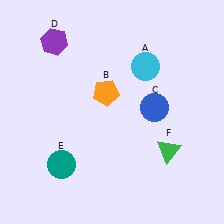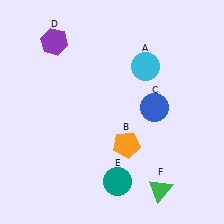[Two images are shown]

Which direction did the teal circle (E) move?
The teal circle (E) moved right.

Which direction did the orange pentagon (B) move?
The orange pentagon (B) moved down.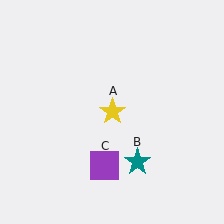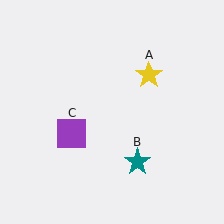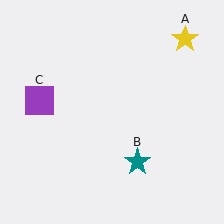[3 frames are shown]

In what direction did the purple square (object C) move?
The purple square (object C) moved up and to the left.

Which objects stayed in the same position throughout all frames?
Teal star (object B) remained stationary.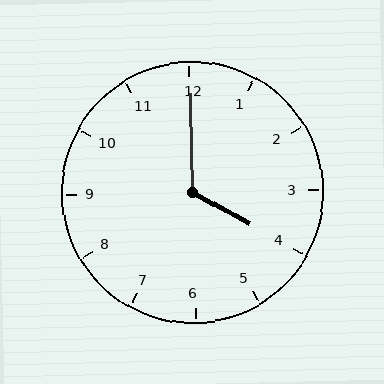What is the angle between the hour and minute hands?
Approximately 120 degrees.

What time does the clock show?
4:00.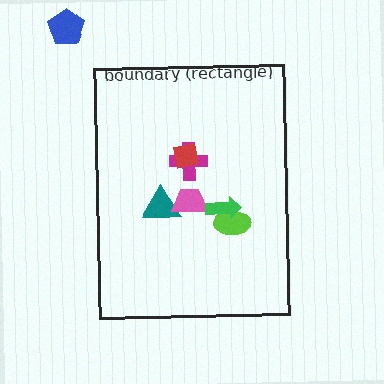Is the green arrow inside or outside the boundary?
Inside.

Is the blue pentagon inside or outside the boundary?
Outside.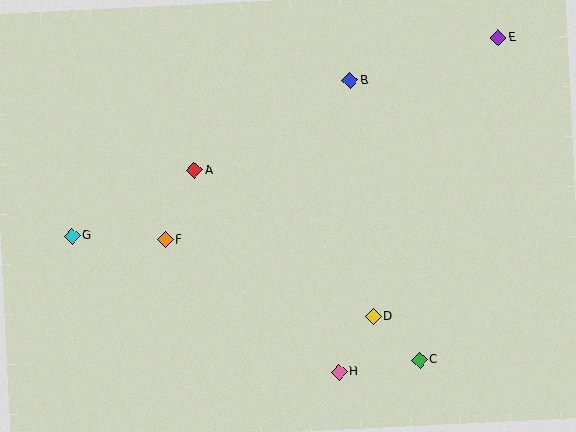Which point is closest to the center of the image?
Point A at (194, 170) is closest to the center.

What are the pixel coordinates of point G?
Point G is at (72, 236).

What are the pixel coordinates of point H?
Point H is at (339, 372).